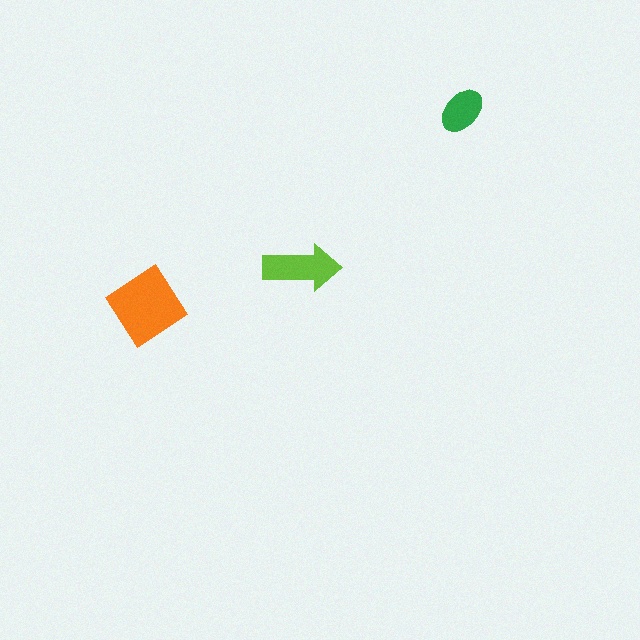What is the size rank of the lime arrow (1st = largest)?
2nd.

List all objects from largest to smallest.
The orange diamond, the lime arrow, the green ellipse.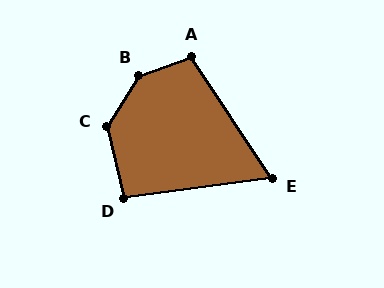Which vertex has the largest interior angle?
B, at approximately 141 degrees.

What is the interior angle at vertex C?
Approximately 135 degrees (obtuse).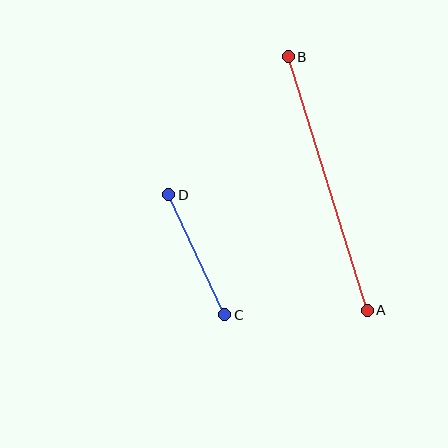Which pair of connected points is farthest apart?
Points A and B are farthest apart.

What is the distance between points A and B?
The distance is approximately 266 pixels.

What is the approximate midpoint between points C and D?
The midpoint is at approximately (197, 255) pixels.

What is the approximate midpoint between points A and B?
The midpoint is at approximately (328, 183) pixels.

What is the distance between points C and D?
The distance is approximately 132 pixels.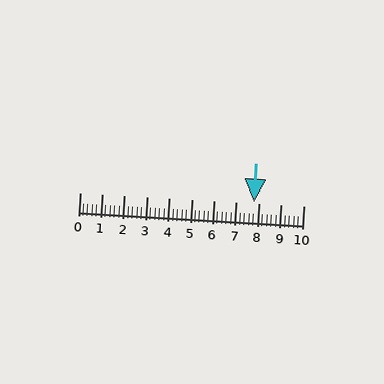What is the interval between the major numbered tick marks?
The major tick marks are spaced 1 units apart.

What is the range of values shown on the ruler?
The ruler shows values from 0 to 10.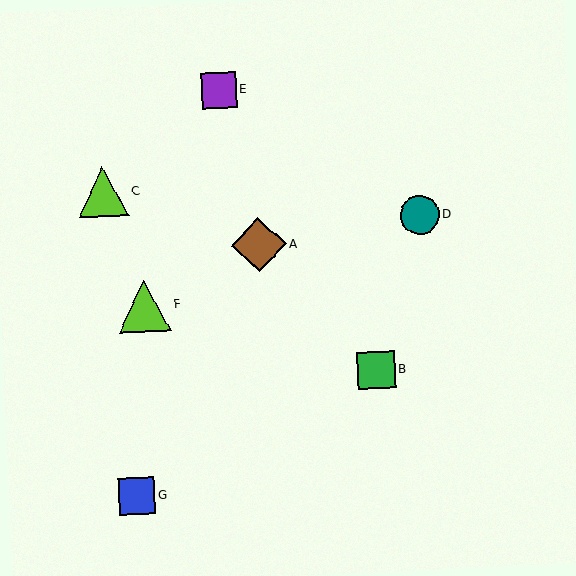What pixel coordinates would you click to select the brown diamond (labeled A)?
Click at (259, 245) to select the brown diamond A.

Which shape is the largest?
The brown diamond (labeled A) is the largest.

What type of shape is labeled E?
Shape E is a purple square.